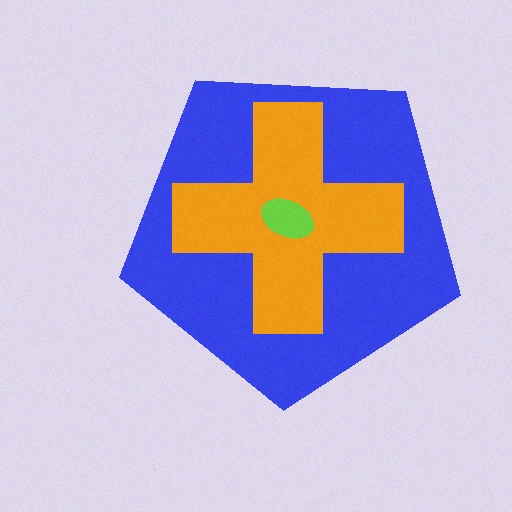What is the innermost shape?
The lime ellipse.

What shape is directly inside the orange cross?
The lime ellipse.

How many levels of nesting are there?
3.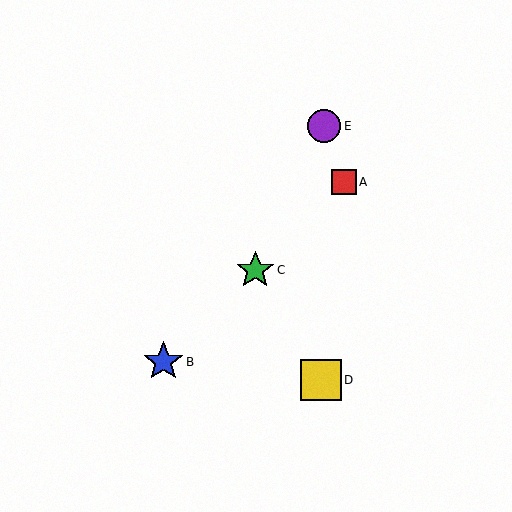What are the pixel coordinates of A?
Object A is at (344, 182).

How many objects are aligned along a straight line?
3 objects (A, B, C) are aligned along a straight line.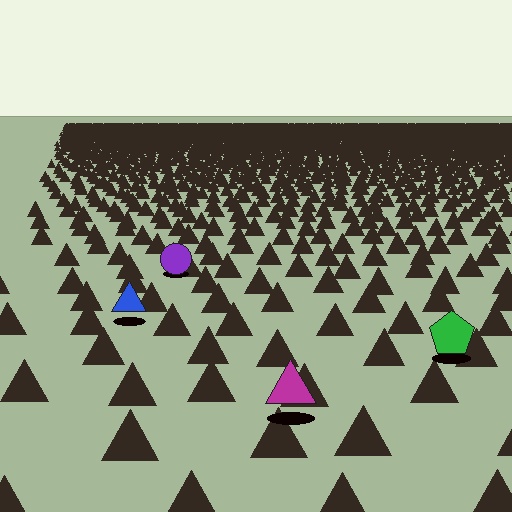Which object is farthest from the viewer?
The purple circle is farthest from the viewer. It appears smaller and the ground texture around it is denser.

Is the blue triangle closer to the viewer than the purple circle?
Yes. The blue triangle is closer — you can tell from the texture gradient: the ground texture is coarser near it.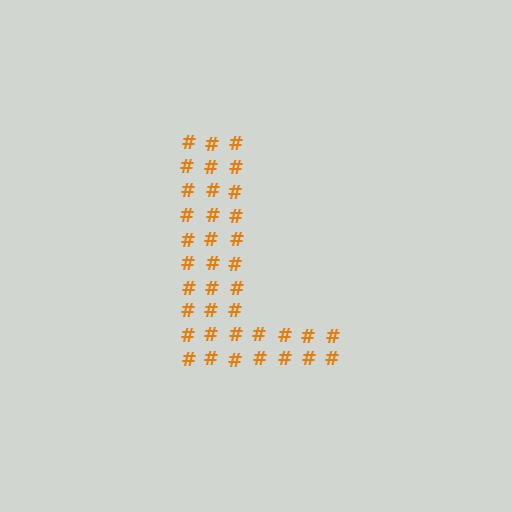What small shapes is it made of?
It is made of small hash symbols.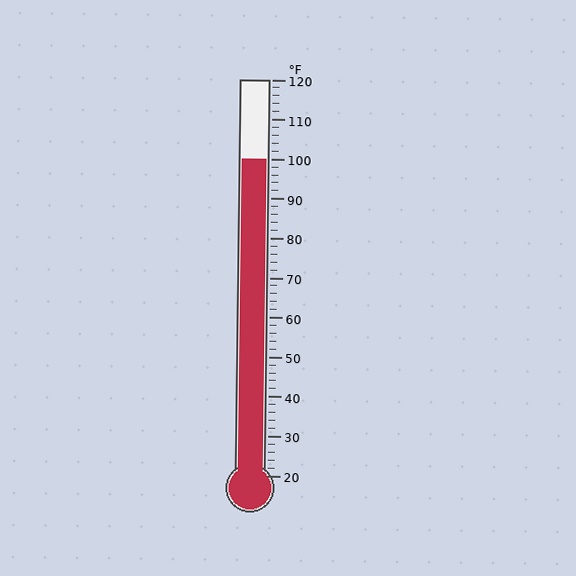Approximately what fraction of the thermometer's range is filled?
The thermometer is filled to approximately 80% of its range.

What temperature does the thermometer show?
The thermometer shows approximately 100°F.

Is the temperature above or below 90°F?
The temperature is above 90°F.